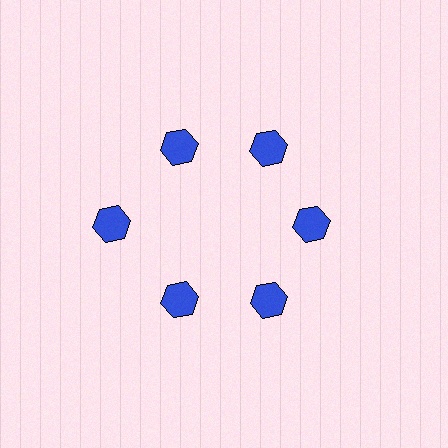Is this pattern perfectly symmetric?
No. The 6 blue hexagons are arranged in a ring, but one element near the 9 o'clock position is pushed outward from the center, breaking the 6-fold rotational symmetry.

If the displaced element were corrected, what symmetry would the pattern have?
It would have 6-fold rotational symmetry — the pattern would map onto itself every 60 degrees.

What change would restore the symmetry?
The symmetry would be restored by moving it inward, back onto the ring so that all 6 hexagons sit at equal angles and equal distance from the center.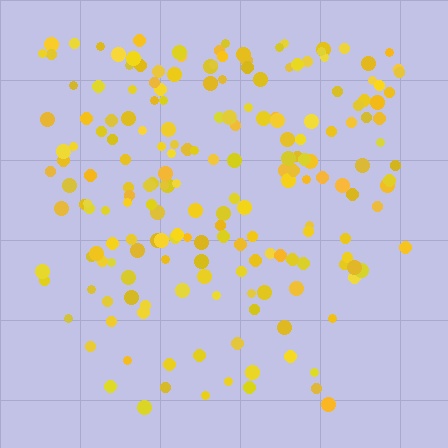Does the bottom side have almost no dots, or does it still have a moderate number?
Still a moderate number, just noticeably fewer than the top.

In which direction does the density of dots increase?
From bottom to top, with the top side densest.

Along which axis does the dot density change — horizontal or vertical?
Vertical.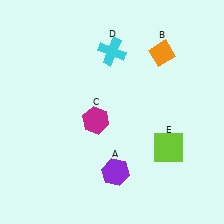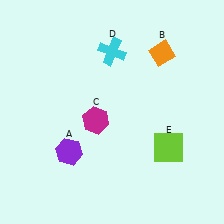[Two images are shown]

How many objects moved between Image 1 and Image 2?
1 object moved between the two images.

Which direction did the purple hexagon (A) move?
The purple hexagon (A) moved left.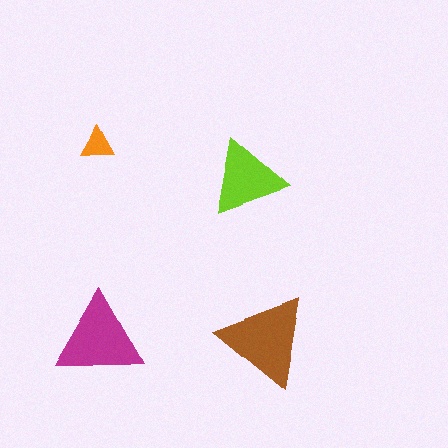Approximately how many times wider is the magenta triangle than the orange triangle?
About 2.5 times wider.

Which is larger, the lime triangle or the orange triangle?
The lime one.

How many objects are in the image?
There are 4 objects in the image.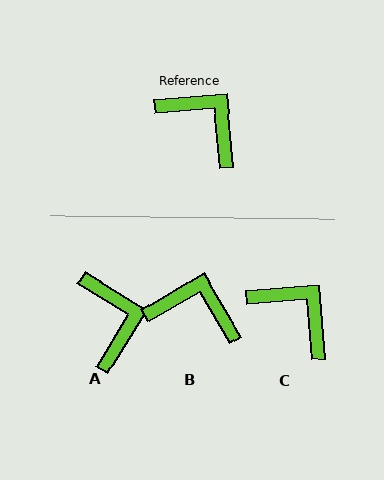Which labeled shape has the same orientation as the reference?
C.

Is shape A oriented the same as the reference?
No, it is off by about 36 degrees.